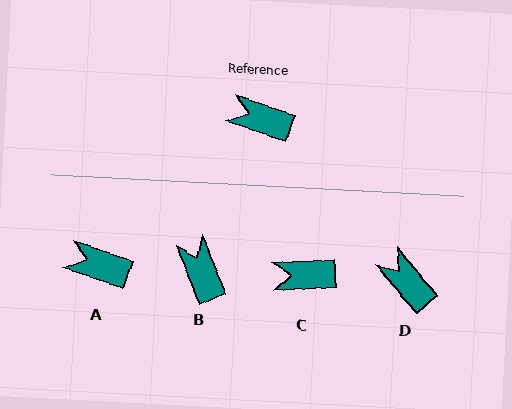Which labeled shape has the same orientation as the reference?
A.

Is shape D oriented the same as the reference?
No, it is off by about 31 degrees.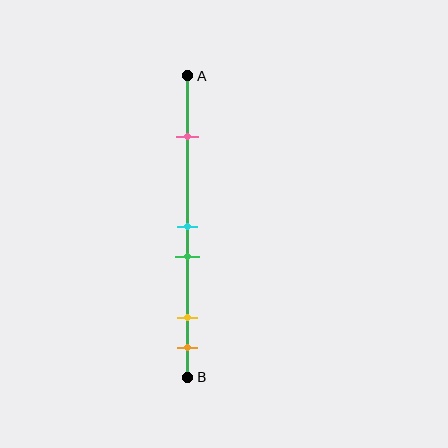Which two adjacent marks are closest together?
The cyan and green marks are the closest adjacent pair.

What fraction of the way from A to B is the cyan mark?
The cyan mark is approximately 50% (0.5) of the way from A to B.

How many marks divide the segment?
There are 5 marks dividing the segment.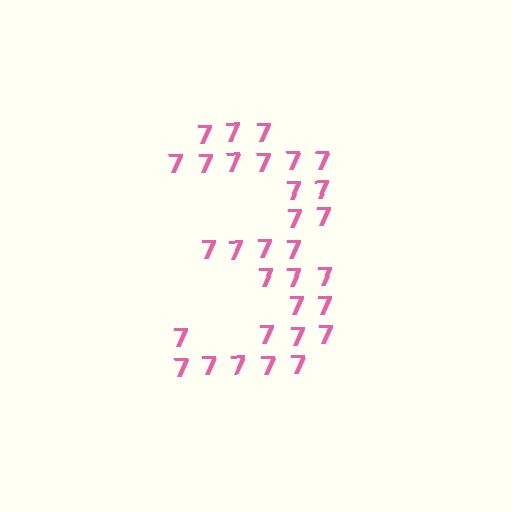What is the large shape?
The large shape is the digit 3.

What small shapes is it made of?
It is made of small digit 7's.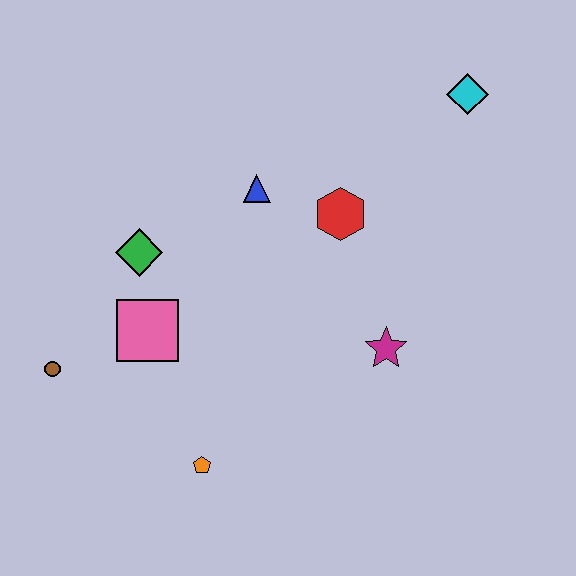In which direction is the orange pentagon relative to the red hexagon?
The orange pentagon is below the red hexagon.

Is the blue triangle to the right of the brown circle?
Yes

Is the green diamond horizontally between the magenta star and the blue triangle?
No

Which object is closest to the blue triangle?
The red hexagon is closest to the blue triangle.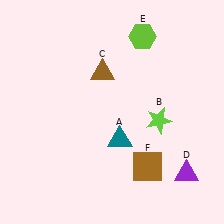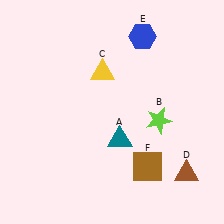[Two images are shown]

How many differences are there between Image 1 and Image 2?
There are 3 differences between the two images.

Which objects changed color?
C changed from brown to yellow. D changed from purple to brown. E changed from lime to blue.